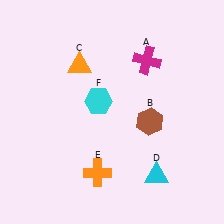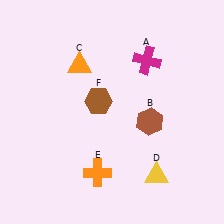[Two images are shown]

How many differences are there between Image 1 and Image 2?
There are 2 differences between the two images.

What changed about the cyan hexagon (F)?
In Image 1, F is cyan. In Image 2, it changed to brown.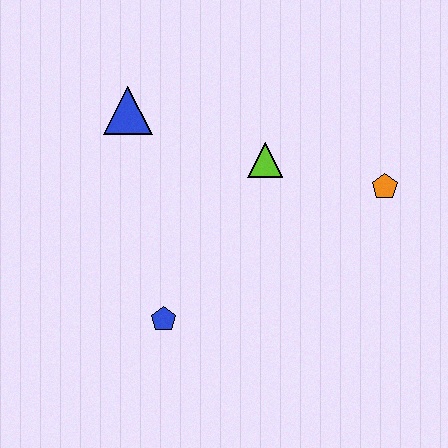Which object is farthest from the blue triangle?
The orange pentagon is farthest from the blue triangle.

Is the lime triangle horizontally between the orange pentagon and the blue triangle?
Yes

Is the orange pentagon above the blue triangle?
No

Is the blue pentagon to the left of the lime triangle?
Yes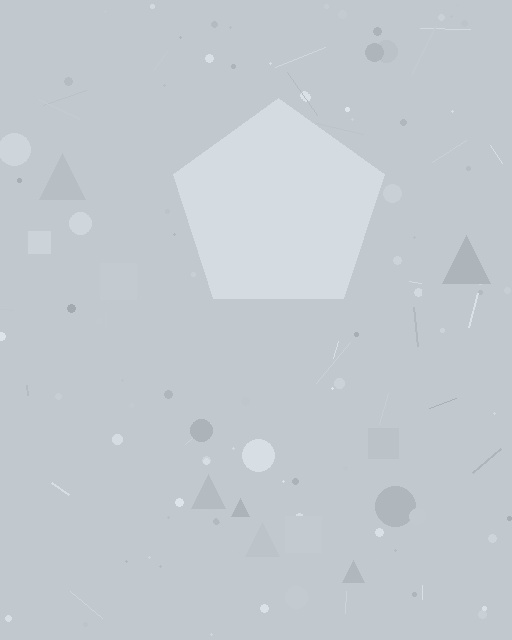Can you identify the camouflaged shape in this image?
The camouflaged shape is a pentagon.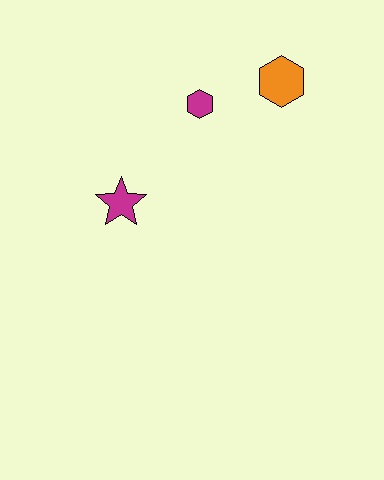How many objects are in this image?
There are 3 objects.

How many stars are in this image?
There is 1 star.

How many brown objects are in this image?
There are no brown objects.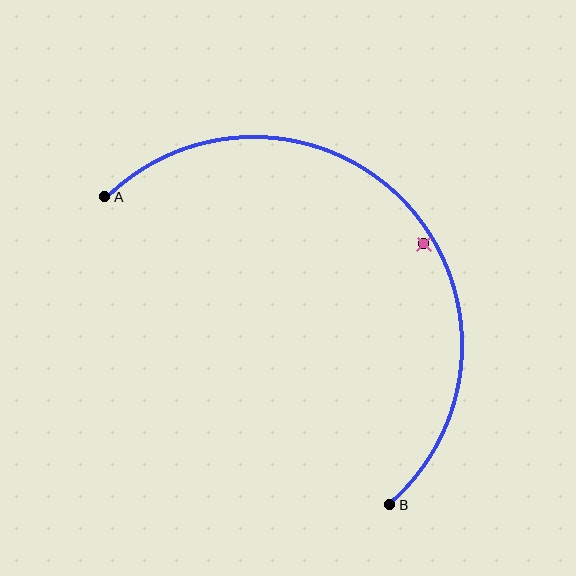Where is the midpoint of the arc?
The arc midpoint is the point on the curve farthest from the straight line joining A and B. It sits above and to the right of that line.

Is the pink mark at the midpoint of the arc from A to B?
No — the pink mark does not lie on the arc at all. It sits slightly inside the curve.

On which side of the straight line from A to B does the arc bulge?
The arc bulges above and to the right of the straight line connecting A and B.